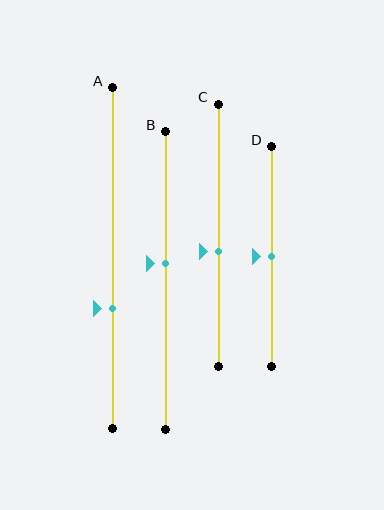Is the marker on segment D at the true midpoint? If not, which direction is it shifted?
Yes, the marker on segment D is at the true midpoint.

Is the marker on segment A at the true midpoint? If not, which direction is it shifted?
No, the marker on segment A is shifted downward by about 15% of the segment length.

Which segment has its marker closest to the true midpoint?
Segment D has its marker closest to the true midpoint.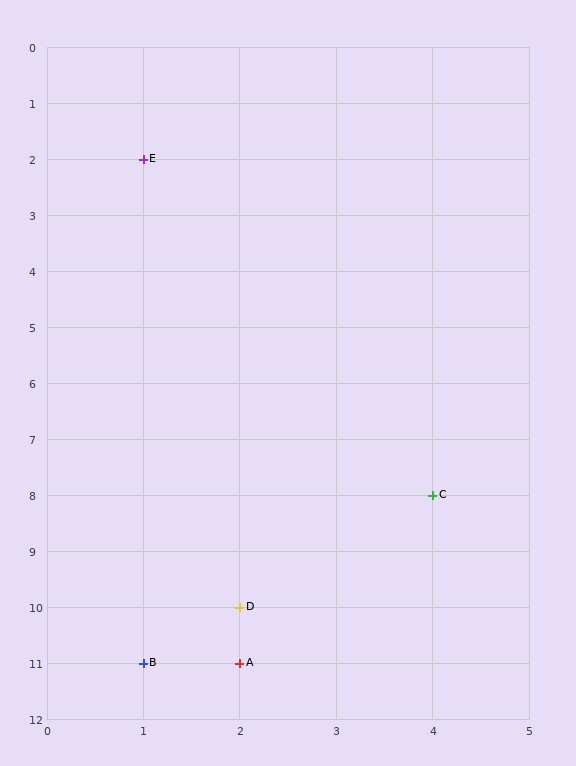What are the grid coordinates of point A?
Point A is at grid coordinates (2, 11).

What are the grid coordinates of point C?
Point C is at grid coordinates (4, 8).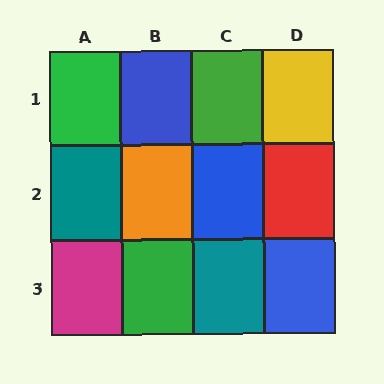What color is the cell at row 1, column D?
Yellow.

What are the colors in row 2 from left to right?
Teal, orange, blue, red.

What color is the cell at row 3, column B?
Green.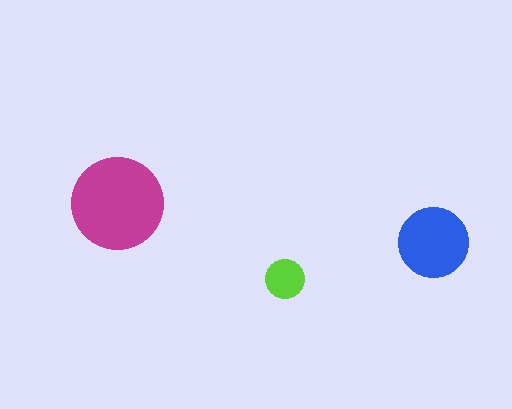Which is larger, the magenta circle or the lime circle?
The magenta one.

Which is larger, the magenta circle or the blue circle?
The magenta one.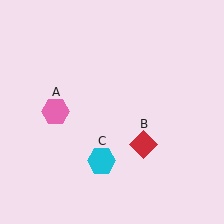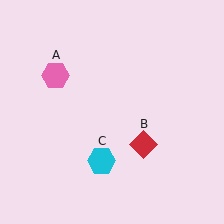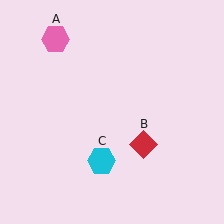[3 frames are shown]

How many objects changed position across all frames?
1 object changed position: pink hexagon (object A).